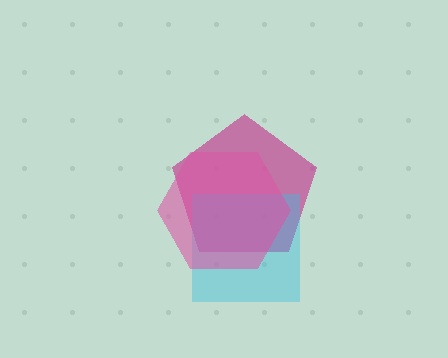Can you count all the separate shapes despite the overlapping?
Yes, there are 3 separate shapes.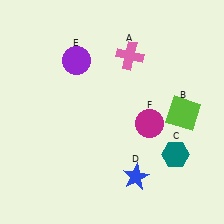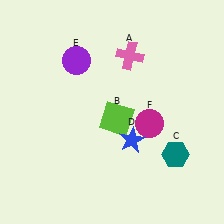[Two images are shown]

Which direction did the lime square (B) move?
The lime square (B) moved left.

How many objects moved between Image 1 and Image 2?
2 objects moved between the two images.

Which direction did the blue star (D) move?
The blue star (D) moved up.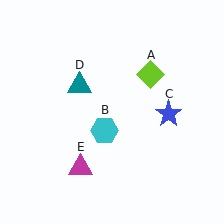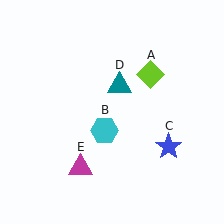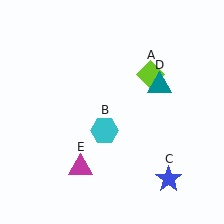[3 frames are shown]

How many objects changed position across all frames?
2 objects changed position: blue star (object C), teal triangle (object D).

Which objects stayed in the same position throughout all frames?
Lime diamond (object A) and cyan hexagon (object B) and magenta triangle (object E) remained stationary.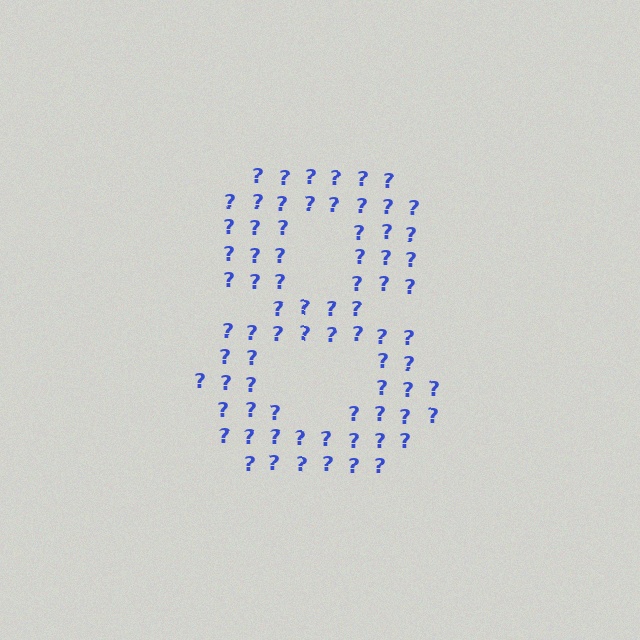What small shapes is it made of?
It is made of small question marks.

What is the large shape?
The large shape is the digit 8.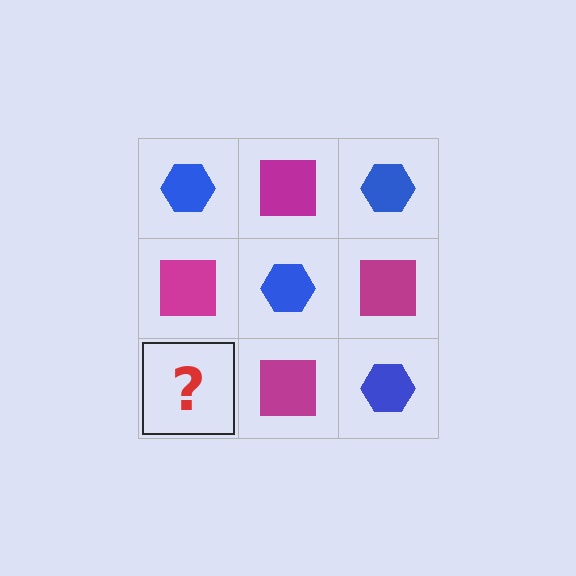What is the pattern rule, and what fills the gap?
The rule is that it alternates blue hexagon and magenta square in a checkerboard pattern. The gap should be filled with a blue hexagon.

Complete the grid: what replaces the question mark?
The question mark should be replaced with a blue hexagon.